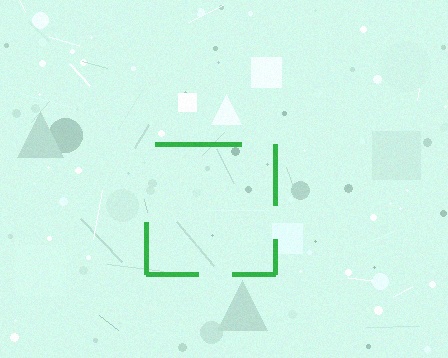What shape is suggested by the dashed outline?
The dashed outline suggests a square.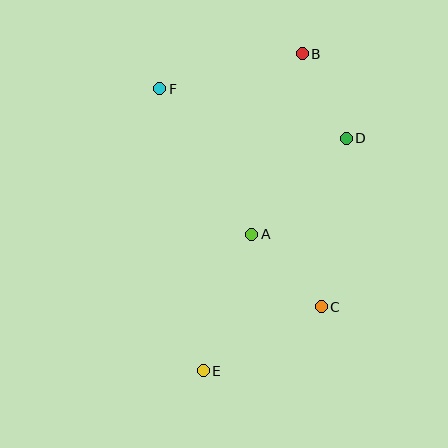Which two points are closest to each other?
Points B and D are closest to each other.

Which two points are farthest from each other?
Points B and E are farthest from each other.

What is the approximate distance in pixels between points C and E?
The distance between C and E is approximately 134 pixels.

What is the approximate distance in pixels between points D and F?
The distance between D and F is approximately 193 pixels.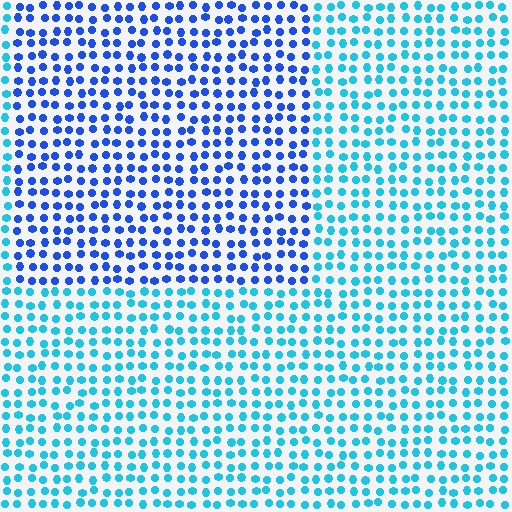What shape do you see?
I see a rectangle.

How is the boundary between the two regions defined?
The boundary is defined purely by a slight shift in hue (about 37 degrees). Spacing, size, and orientation are identical on both sides.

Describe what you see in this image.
The image is filled with small cyan elements in a uniform arrangement. A rectangle-shaped region is visible where the elements are tinted to a slightly different hue, forming a subtle color boundary.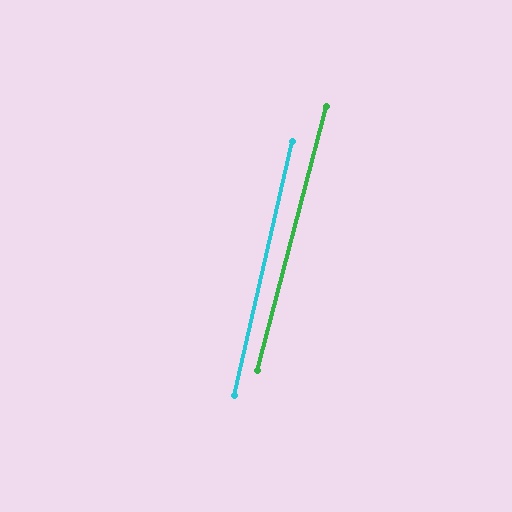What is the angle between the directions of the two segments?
Approximately 2 degrees.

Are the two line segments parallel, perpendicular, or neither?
Parallel — their directions differ by only 1.7°.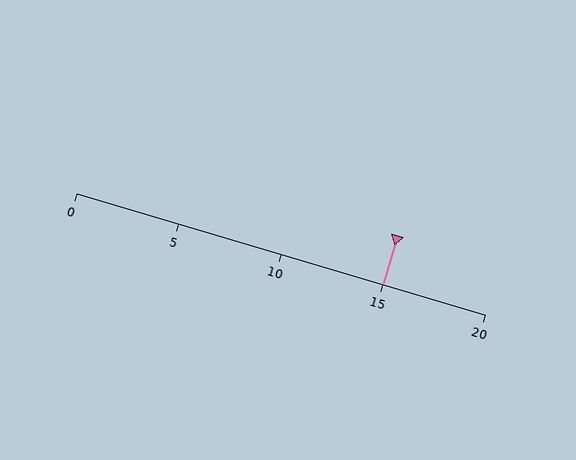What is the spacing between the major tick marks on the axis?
The major ticks are spaced 5 apart.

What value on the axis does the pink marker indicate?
The marker indicates approximately 15.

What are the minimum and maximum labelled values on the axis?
The axis runs from 0 to 20.